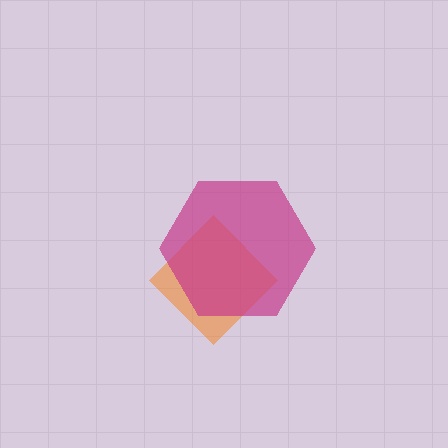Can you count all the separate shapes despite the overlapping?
Yes, there are 2 separate shapes.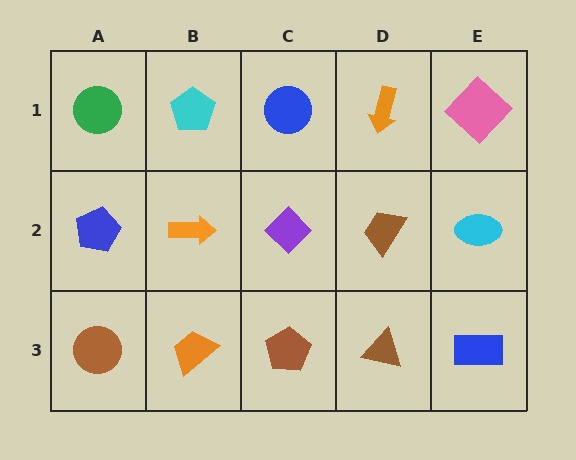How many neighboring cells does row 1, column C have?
3.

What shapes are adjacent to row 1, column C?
A purple diamond (row 2, column C), a cyan pentagon (row 1, column B), an orange arrow (row 1, column D).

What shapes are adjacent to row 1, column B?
An orange arrow (row 2, column B), a green circle (row 1, column A), a blue circle (row 1, column C).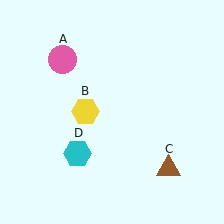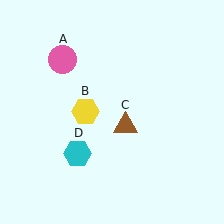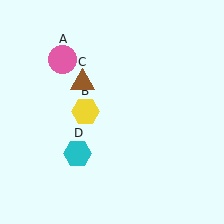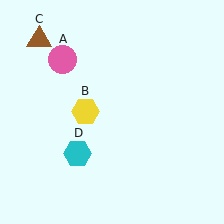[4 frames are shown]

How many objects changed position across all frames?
1 object changed position: brown triangle (object C).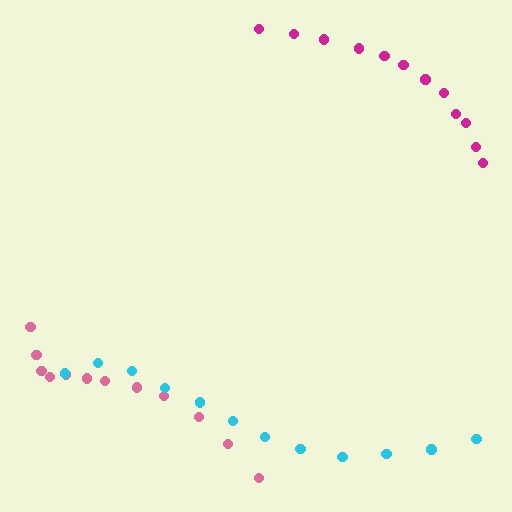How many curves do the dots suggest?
There are 3 distinct paths.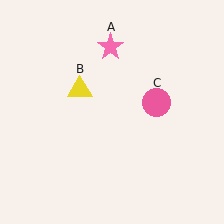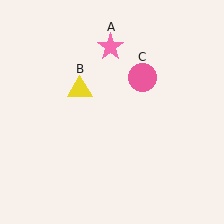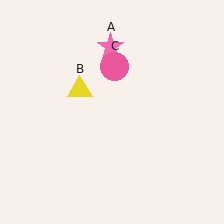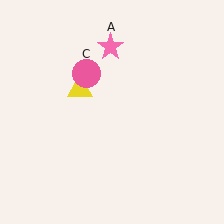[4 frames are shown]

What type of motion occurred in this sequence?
The pink circle (object C) rotated counterclockwise around the center of the scene.